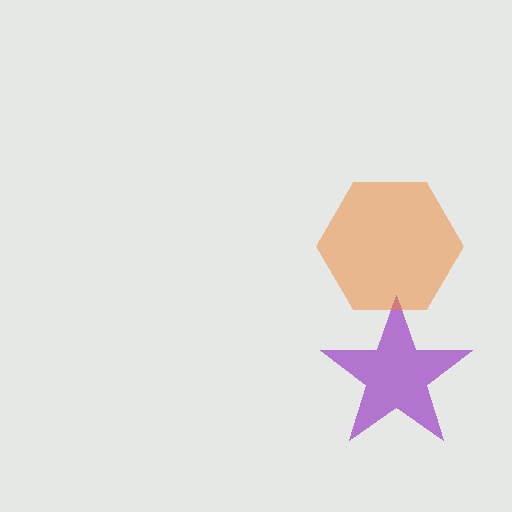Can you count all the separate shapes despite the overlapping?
Yes, there are 2 separate shapes.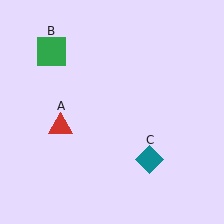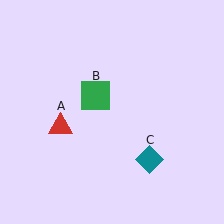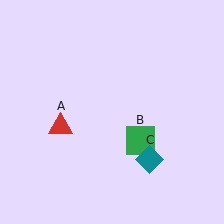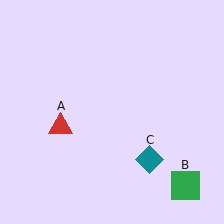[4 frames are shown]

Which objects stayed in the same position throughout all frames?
Red triangle (object A) and teal diamond (object C) remained stationary.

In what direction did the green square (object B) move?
The green square (object B) moved down and to the right.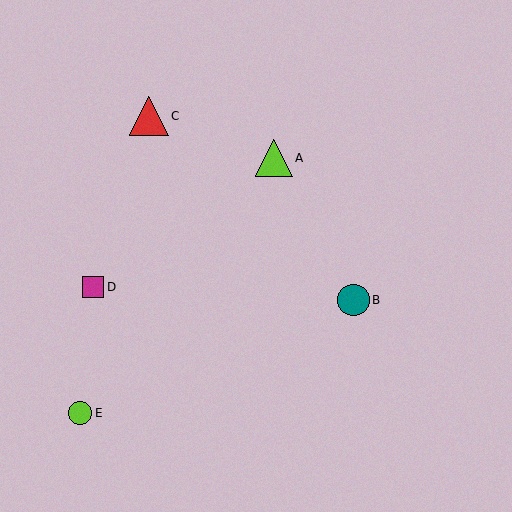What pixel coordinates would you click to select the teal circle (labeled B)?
Click at (354, 300) to select the teal circle B.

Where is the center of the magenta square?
The center of the magenta square is at (93, 287).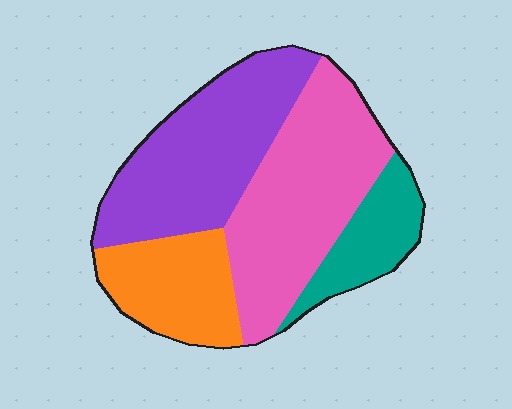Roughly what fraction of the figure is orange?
Orange takes up about one fifth (1/5) of the figure.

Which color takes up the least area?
Teal, at roughly 15%.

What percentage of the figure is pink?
Pink covers around 35% of the figure.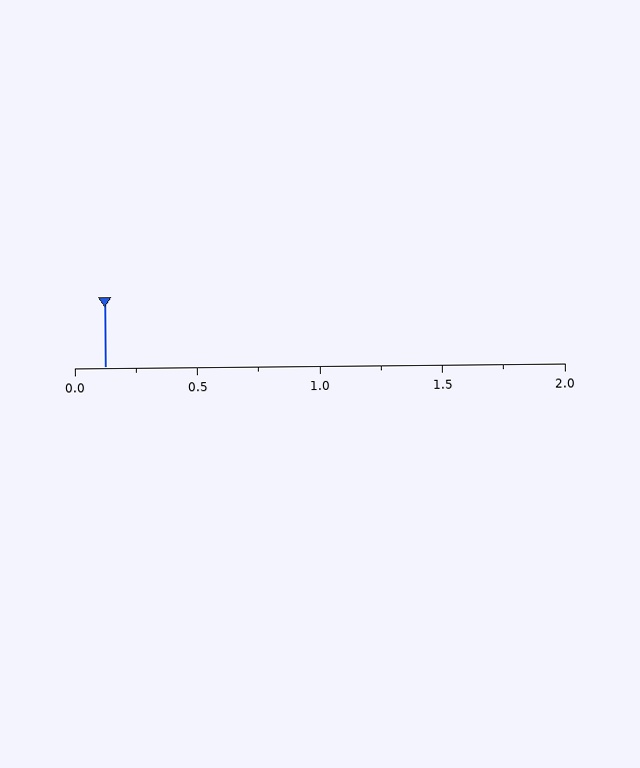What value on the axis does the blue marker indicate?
The marker indicates approximately 0.12.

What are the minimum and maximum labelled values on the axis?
The axis runs from 0.0 to 2.0.